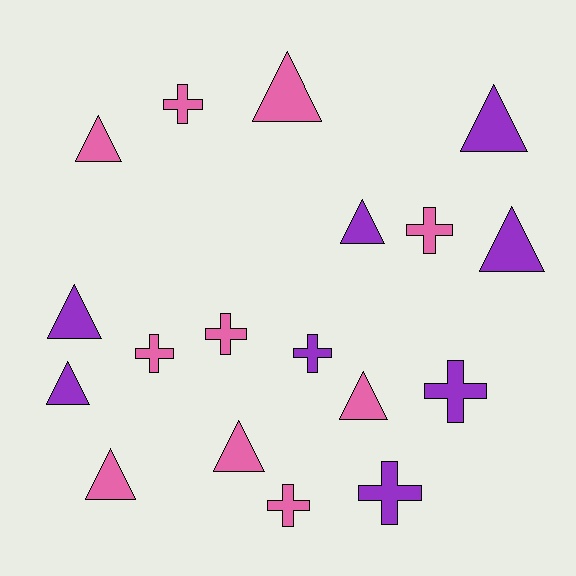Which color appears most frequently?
Pink, with 10 objects.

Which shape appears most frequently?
Triangle, with 10 objects.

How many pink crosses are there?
There are 5 pink crosses.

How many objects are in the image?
There are 18 objects.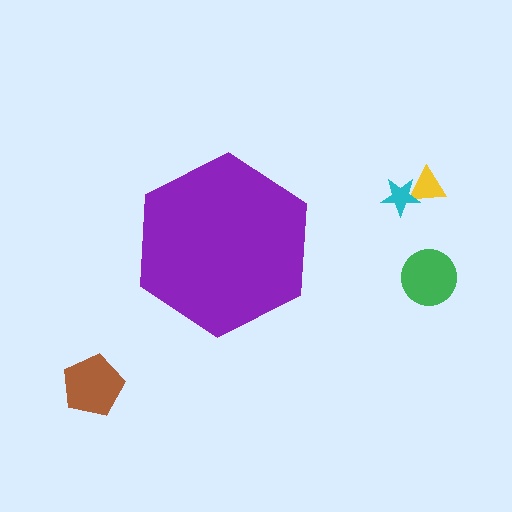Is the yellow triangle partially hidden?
No, the yellow triangle is fully visible.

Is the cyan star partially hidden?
No, the cyan star is fully visible.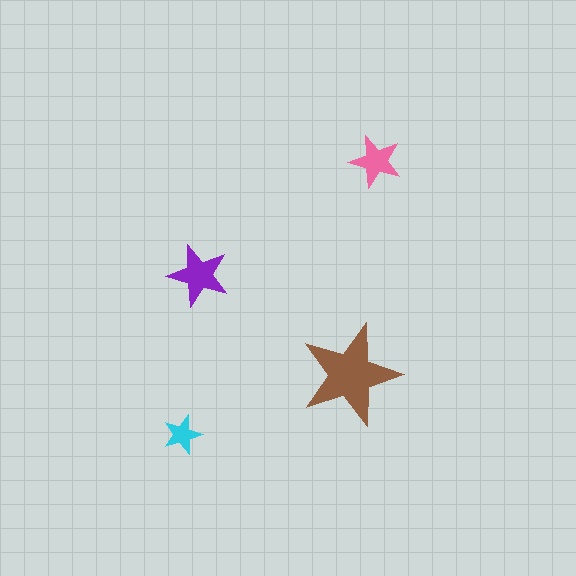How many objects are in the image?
There are 4 objects in the image.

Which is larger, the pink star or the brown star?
The brown one.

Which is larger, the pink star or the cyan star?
The pink one.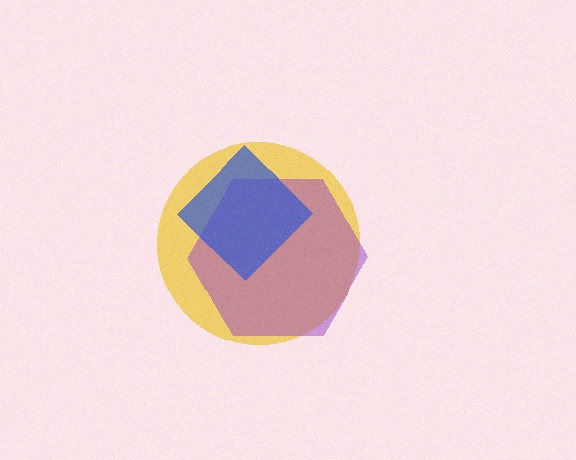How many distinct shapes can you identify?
There are 3 distinct shapes: a yellow circle, a purple hexagon, a blue diamond.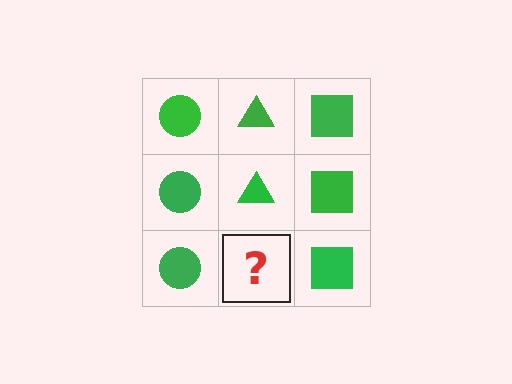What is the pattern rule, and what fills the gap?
The rule is that each column has a consistent shape. The gap should be filled with a green triangle.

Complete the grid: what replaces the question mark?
The question mark should be replaced with a green triangle.